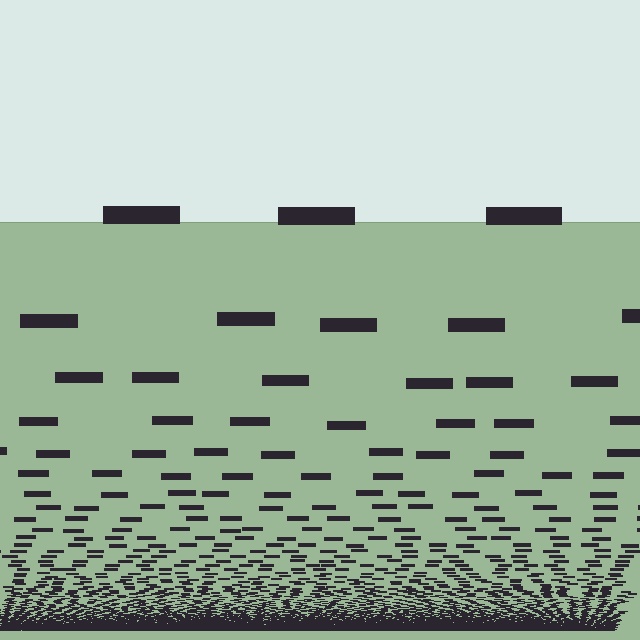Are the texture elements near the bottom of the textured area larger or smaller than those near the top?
Smaller. The gradient is inverted — elements near the bottom are smaller and denser.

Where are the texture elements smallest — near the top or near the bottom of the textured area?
Near the bottom.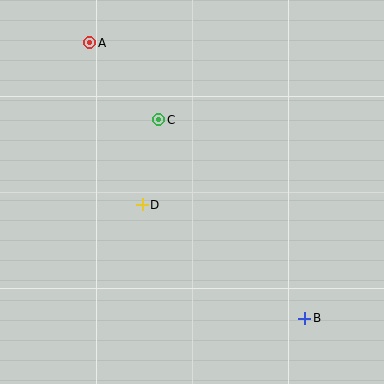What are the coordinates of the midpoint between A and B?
The midpoint between A and B is at (197, 180).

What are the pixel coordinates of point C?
Point C is at (159, 120).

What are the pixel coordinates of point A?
Point A is at (90, 43).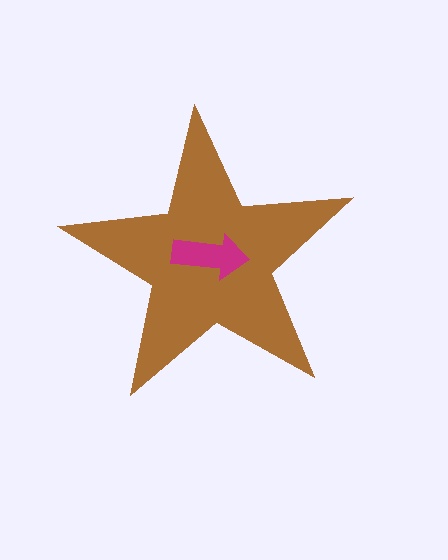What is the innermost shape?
The magenta arrow.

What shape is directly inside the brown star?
The magenta arrow.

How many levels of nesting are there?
2.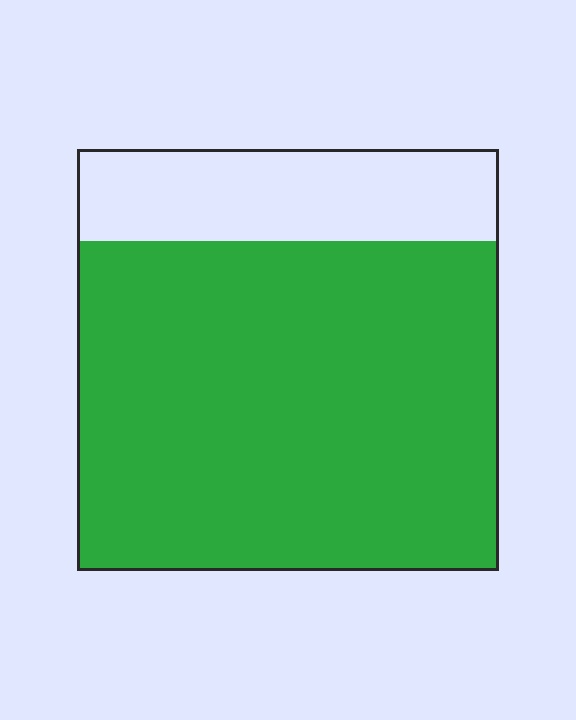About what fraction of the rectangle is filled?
About four fifths (4/5).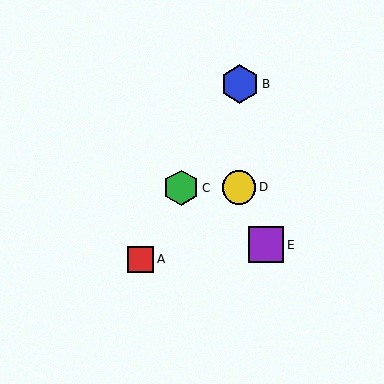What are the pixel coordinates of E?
Object E is at (266, 245).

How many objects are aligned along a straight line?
3 objects (A, B, C) are aligned along a straight line.